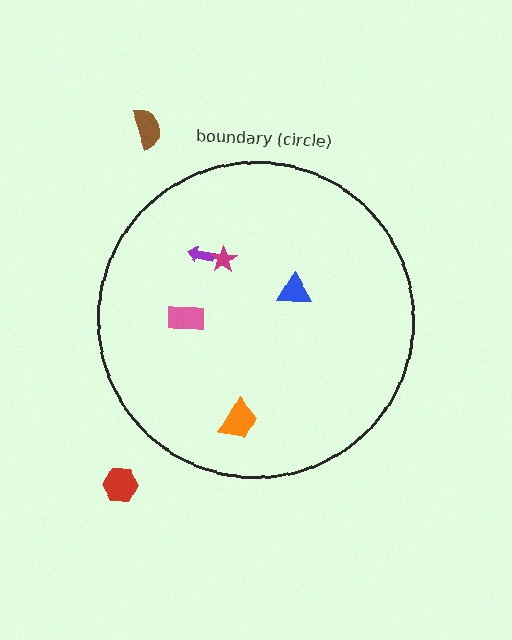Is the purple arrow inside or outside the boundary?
Inside.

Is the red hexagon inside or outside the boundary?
Outside.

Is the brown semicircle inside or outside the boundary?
Outside.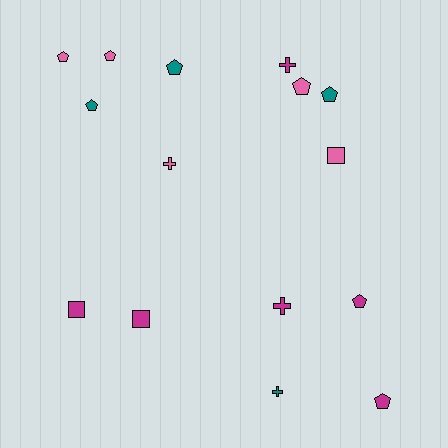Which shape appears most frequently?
Pentagon, with 8 objects.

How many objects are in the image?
There are 15 objects.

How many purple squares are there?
There are no purple squares.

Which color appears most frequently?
Magenta, with 6 objects.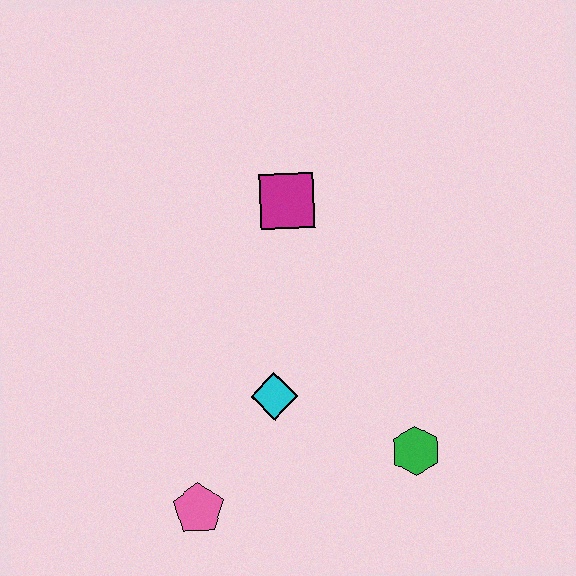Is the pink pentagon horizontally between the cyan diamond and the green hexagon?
No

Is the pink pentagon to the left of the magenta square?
Yes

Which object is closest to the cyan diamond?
The pink pentagon is closest to the cyan diamond.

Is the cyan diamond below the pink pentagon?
No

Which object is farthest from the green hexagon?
The magenta square is farthest from the green hexagon.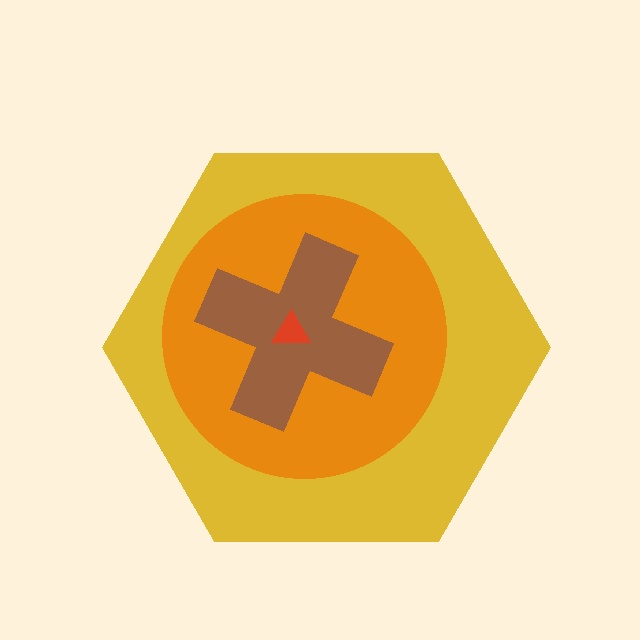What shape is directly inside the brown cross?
The red triangle.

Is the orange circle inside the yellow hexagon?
Yes.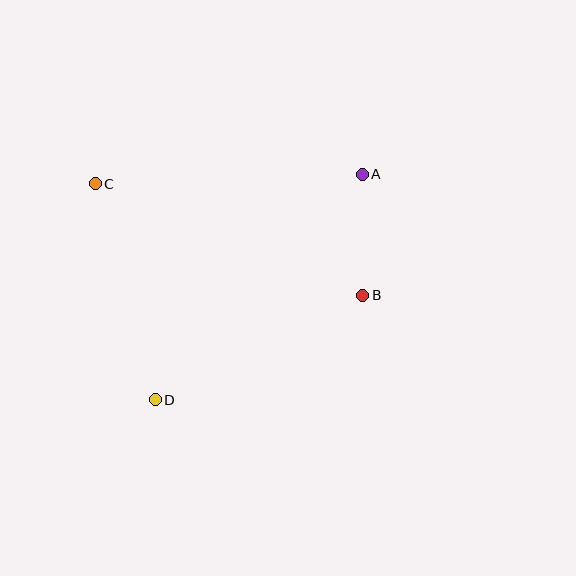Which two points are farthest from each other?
Points A and D are farthest from each other.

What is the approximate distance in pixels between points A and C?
The distance between A and C is approximately 267 pixels.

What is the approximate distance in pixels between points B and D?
The distance between B and D is approximately 233 pixels.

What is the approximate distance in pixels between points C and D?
The distance between C and D is approximately 224 pixels.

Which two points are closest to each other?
Points A and B are closest to each other.